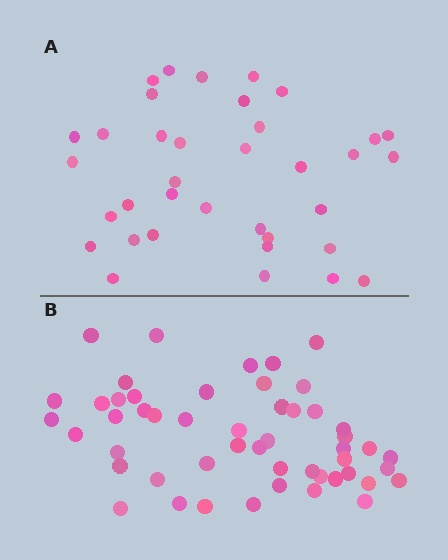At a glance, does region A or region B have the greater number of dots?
Region B (the bottom region) has more dots.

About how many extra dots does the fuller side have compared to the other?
Region B has approximately 15 more dots than region A.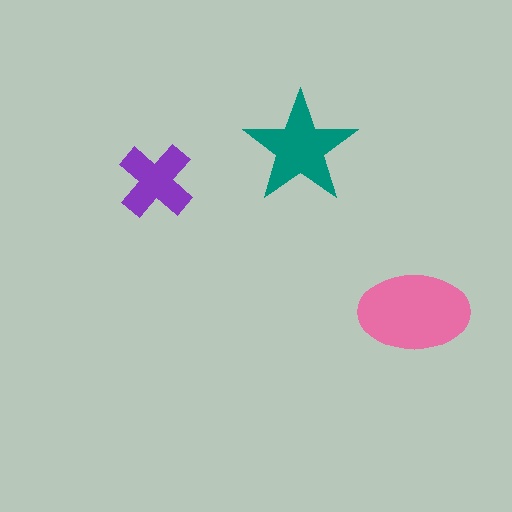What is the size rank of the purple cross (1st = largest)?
3rd.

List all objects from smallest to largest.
The purple cross, the teal star, the pink ellipse.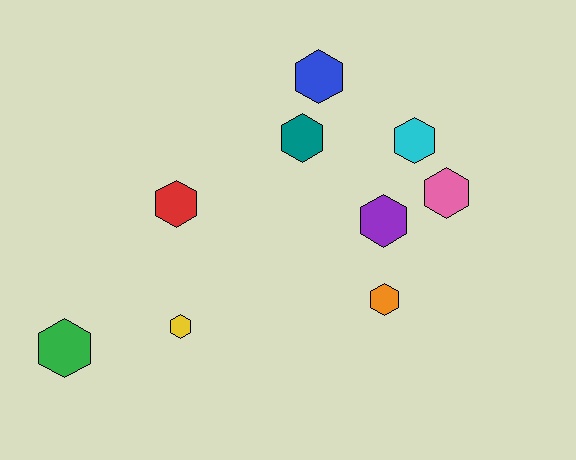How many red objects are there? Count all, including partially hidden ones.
There is 1 red object.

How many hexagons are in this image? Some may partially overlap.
There are 9 hexagons.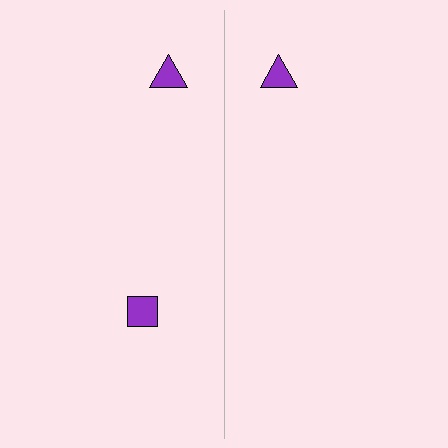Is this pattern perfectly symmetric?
No, the pattern is not perfectly symmetric. A purple square is missing from the right side.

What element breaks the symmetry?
A purple square is missing from the right side.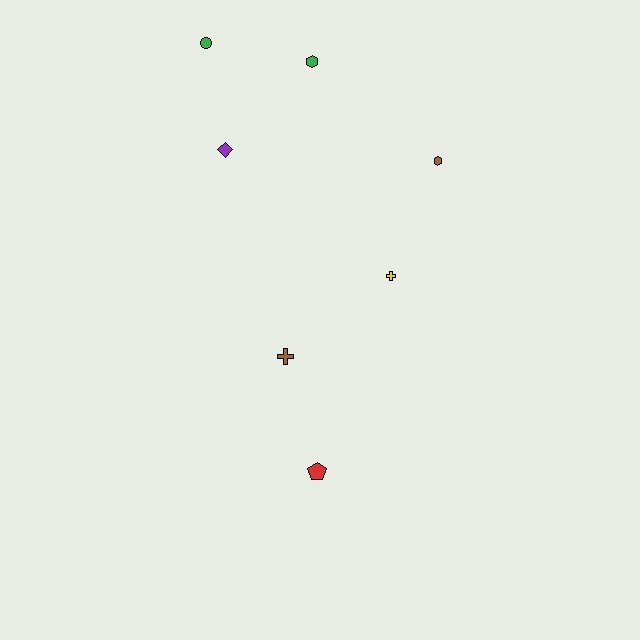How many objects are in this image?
There are 7 objects.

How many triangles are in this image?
There are no triangles.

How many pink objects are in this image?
There are no pink objects.